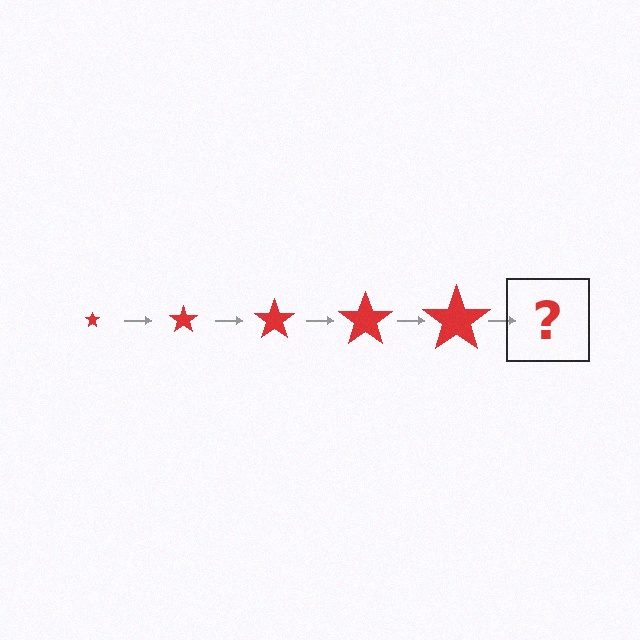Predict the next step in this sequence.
The next step is a red star, larger than the previous one.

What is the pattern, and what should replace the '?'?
The pattern is that the star gets progressively larger each step. The '?' should be a red star, larger than the previous one.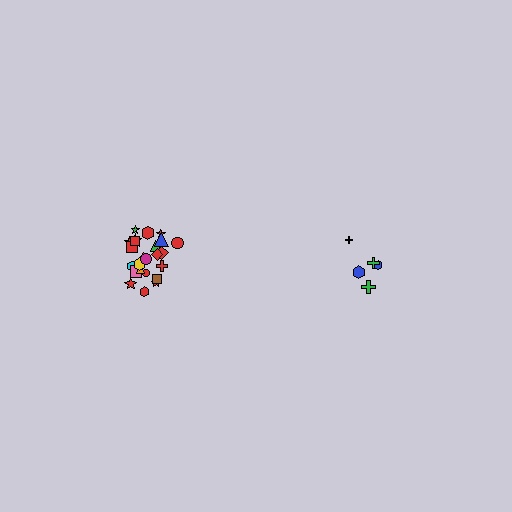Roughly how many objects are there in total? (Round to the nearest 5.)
Roughly 30 objects in total.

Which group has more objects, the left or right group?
The left group.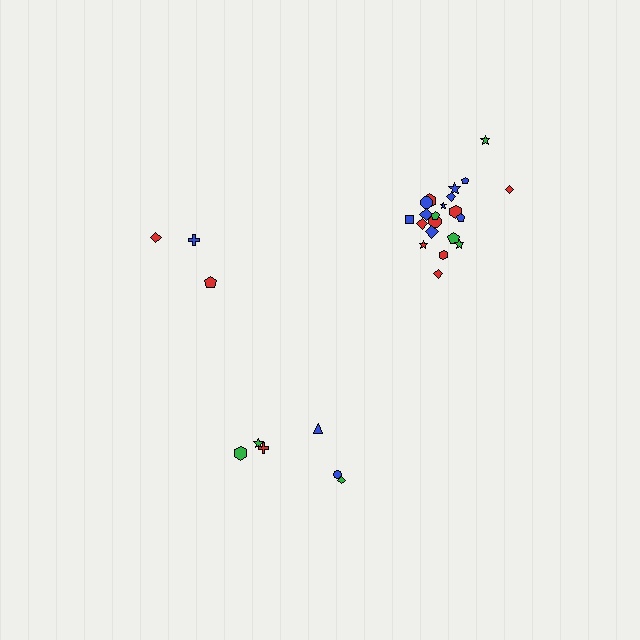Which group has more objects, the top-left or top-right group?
The top-right group.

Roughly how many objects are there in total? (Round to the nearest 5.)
Roughly 30 objects in total.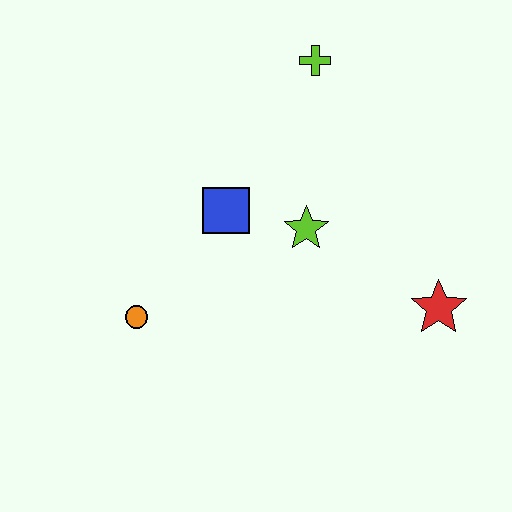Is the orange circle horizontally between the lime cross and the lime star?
No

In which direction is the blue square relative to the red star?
The blue square is to the left of the red star.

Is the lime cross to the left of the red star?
Yes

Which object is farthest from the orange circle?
The lime cross is farthest from the orange circle.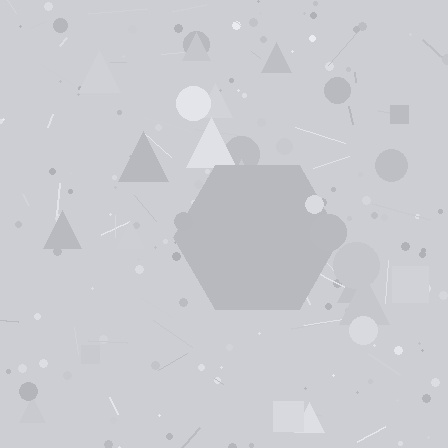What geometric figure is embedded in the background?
A hexagon is embedded in the background.